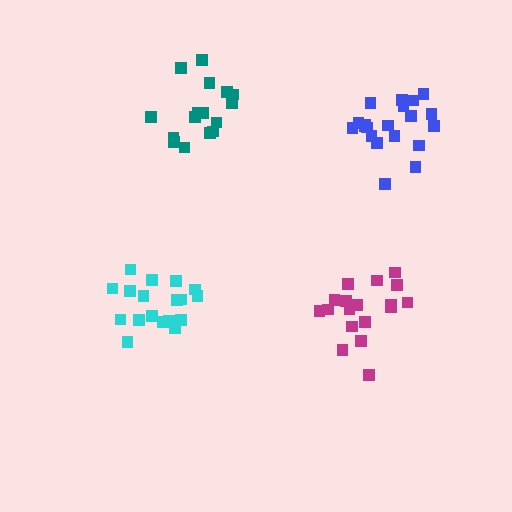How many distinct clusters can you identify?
There are 4 distinct clusters.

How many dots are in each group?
Group 1: 18 dots, Group 2: 16 dots, Group 3: 18 dots, Group 4: 20 dots (72 total).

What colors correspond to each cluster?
The clusters are colored: cyan, teal, magenta, blue.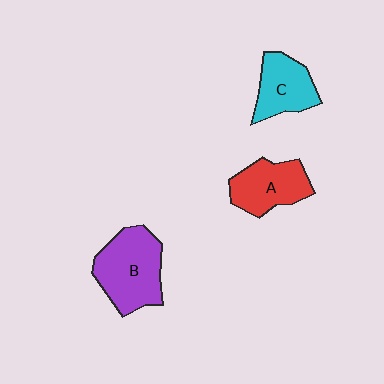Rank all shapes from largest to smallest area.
From largest to smallest: B (purple), A (red), C (cyan).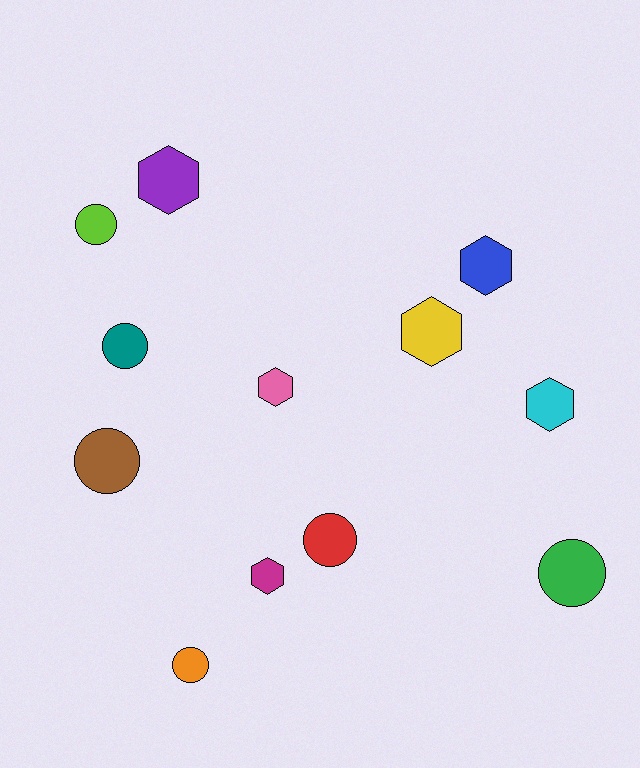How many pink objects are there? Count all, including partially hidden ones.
There is 1 pink object.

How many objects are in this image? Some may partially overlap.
There are 12 objects.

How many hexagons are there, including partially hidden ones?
There are 6 hexagons.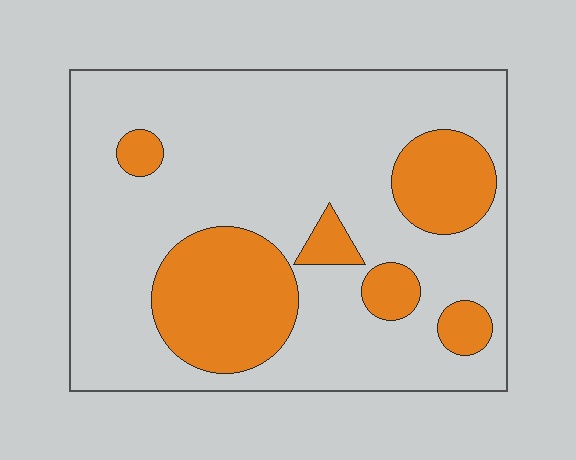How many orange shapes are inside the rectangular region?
6.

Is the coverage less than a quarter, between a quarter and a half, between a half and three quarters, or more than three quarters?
Less than a quarter.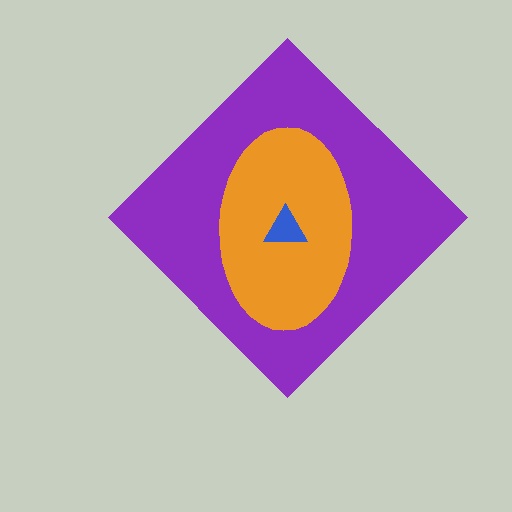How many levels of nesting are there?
3.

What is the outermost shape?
The purple diamond.